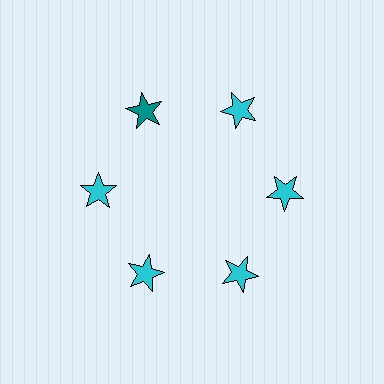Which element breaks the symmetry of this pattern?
The teal star at roughly the 11 o'clock position breaks the symmetry. All other shapes are cyan stars.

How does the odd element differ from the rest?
It has a different color: teal instead of cyan.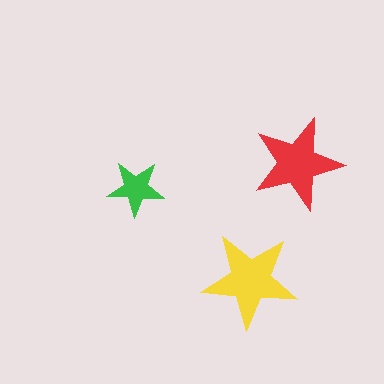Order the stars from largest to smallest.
the yellow one, the red one, the green one.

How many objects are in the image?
There are 3 objects in the image.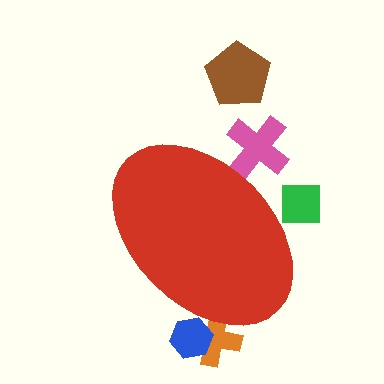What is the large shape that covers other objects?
A red ellipse.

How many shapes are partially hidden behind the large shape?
4 shapes are partially hidden.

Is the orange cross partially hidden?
Yes, the orange cross is partially hidden behind the red ellipse.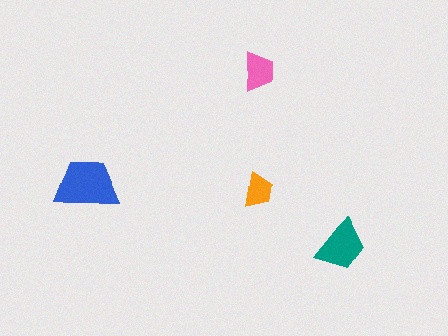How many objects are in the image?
There are 4 objects in the image.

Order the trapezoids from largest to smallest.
the blue one, the teal one, the pink one, the orange one.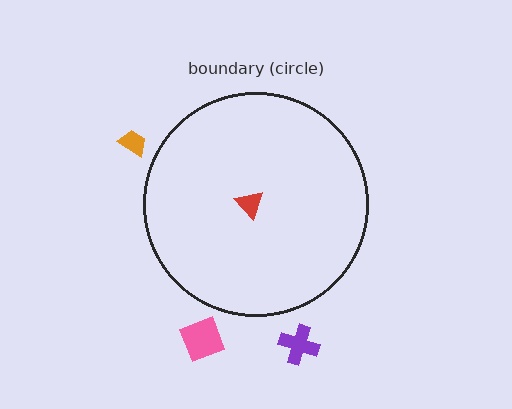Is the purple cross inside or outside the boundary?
Outside.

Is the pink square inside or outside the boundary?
Outside.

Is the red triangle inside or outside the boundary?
Inside.